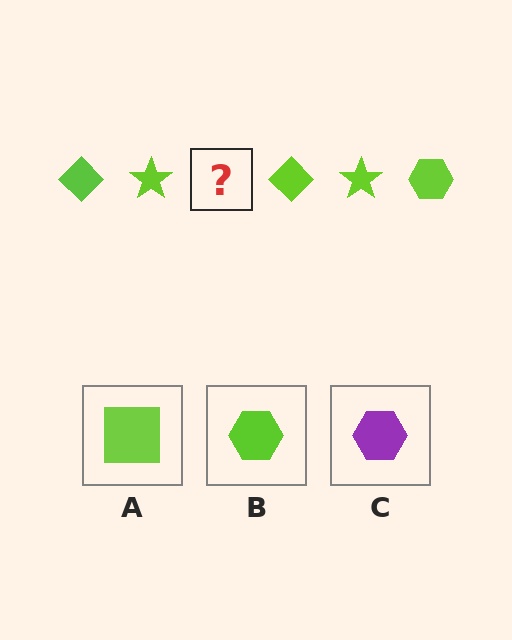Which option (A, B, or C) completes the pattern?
B.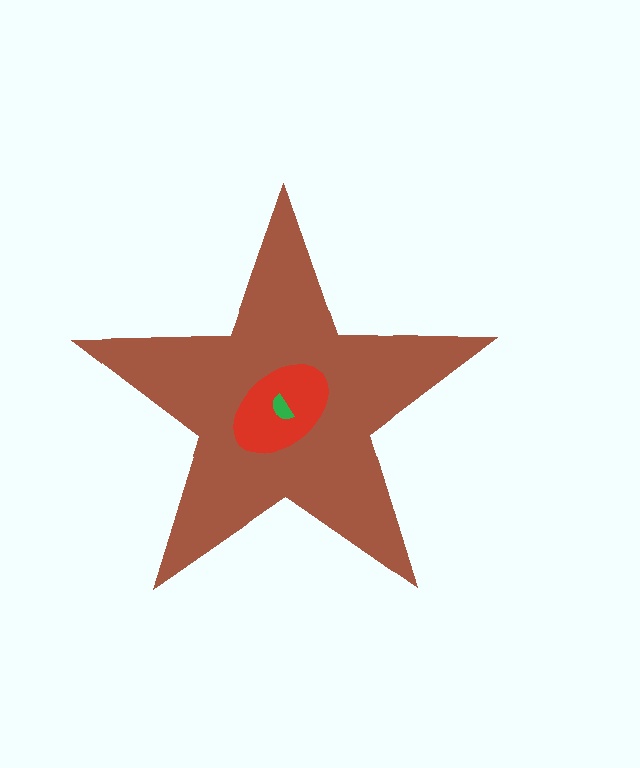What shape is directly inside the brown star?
The red ellipse.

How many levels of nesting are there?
3.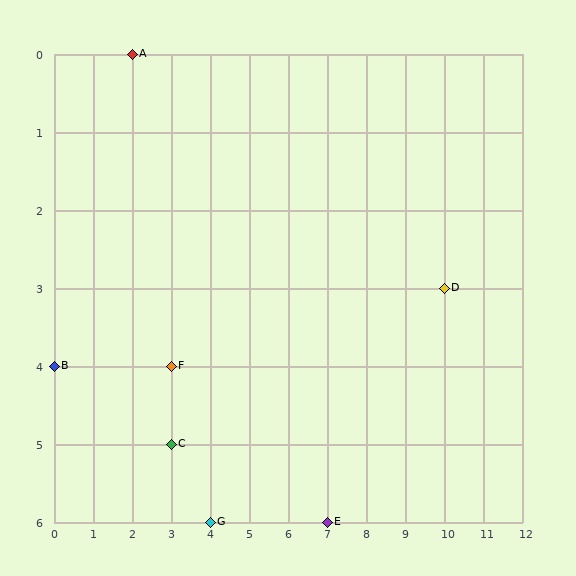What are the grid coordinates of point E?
Point E is at grid coordinates (7, 6).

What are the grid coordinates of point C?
Point C is at grid coordinates (3, 5).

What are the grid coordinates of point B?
Point B is at grid coordinates (0, 4).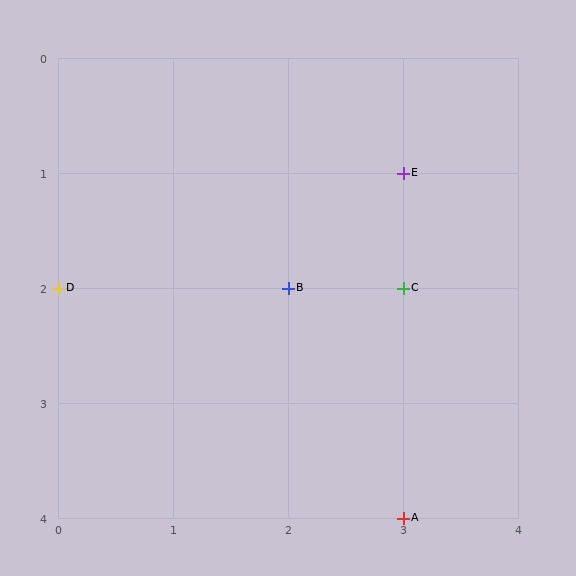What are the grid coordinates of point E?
Point E is at grid coordinates (3, 1).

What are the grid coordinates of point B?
Point B is at grid coordinates (2, 2).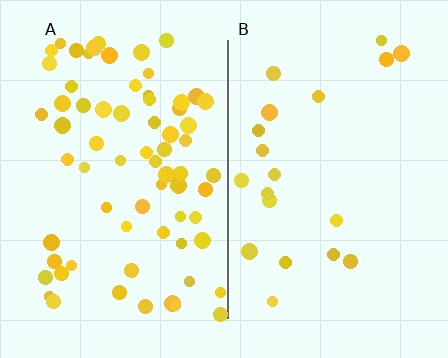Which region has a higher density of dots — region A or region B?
A (the left).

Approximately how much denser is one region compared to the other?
Approximately 3.5× — region A over region B.